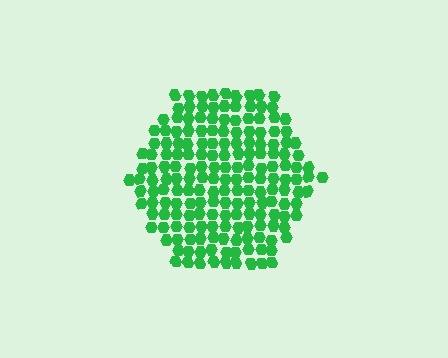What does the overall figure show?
The overall figure shows a hexagon.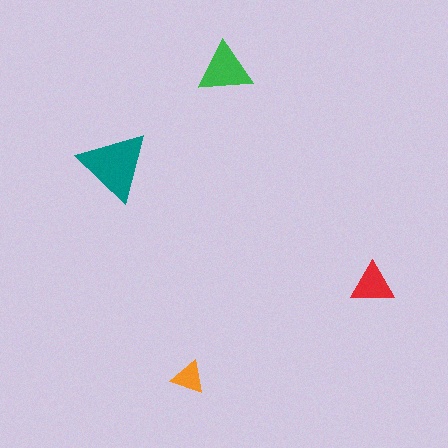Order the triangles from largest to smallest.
the teal one, the green one, the red one, the orange one.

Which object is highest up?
The green triangle is topmost.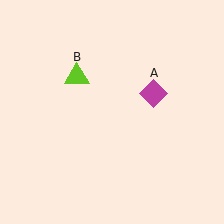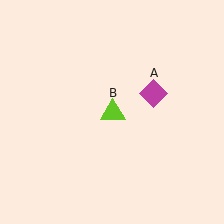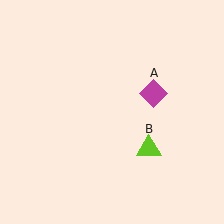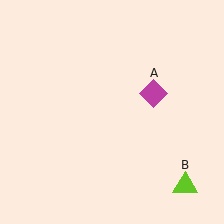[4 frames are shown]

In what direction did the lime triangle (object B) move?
The lime triangle (object B) moved down and to the right.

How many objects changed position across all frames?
1 object changed position: lime triangle (object B).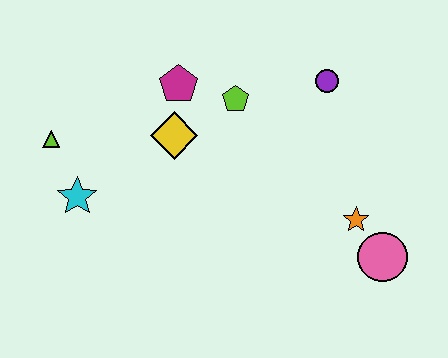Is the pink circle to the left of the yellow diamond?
No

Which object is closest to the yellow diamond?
The magenta pentagon is closest to the yellow diamond.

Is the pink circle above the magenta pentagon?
No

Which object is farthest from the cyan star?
The pink circle is farthest from the cyan star.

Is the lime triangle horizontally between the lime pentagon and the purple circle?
No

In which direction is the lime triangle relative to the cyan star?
The lime triangle is above the cyan star.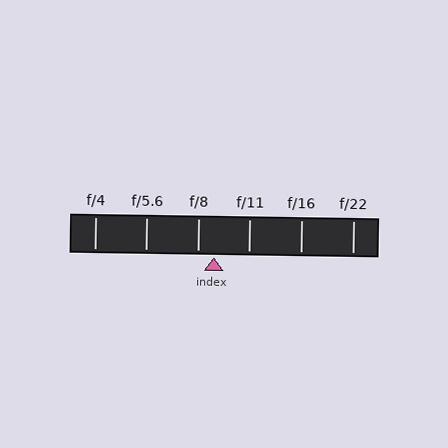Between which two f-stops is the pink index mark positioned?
The index mark is between f/8 and f/11.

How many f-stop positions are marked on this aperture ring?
There are 6 f-stop positions marked.